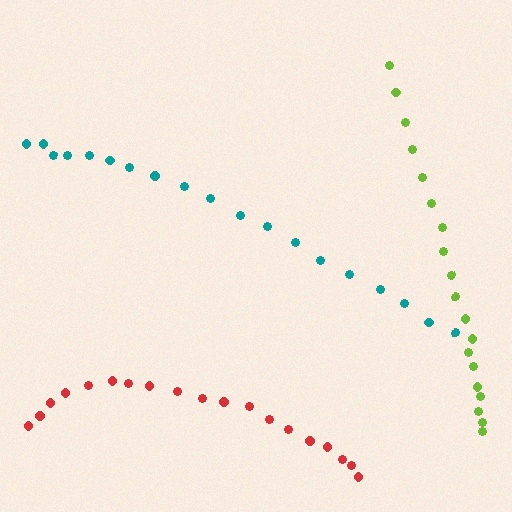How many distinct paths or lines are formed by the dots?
There are 3 distinct paths.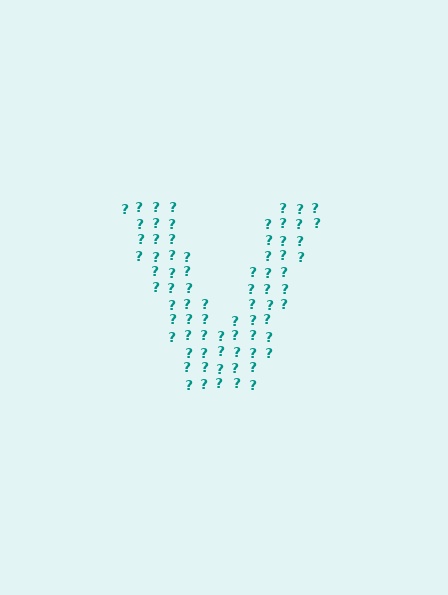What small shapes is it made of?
It is made of small question marks.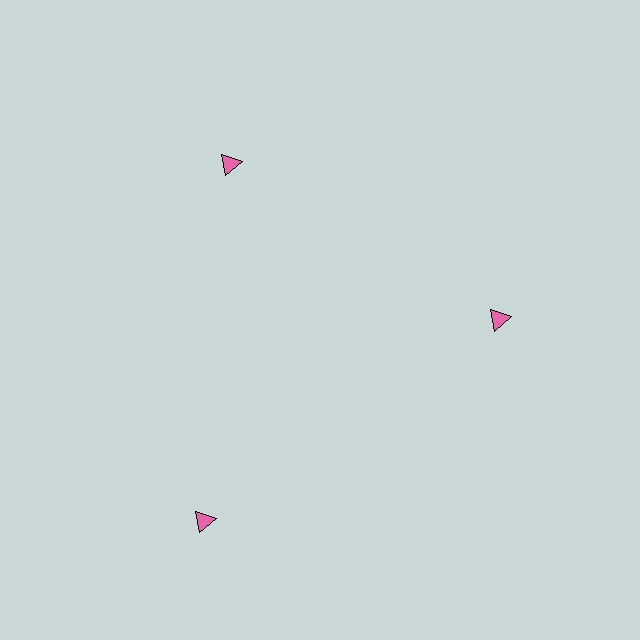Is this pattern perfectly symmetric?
No. The 3 pink triangles are arranged in a ring, but one element near the 7 o'clock position is pushed outward from the center, breaking the 3-fold rotational symmetry.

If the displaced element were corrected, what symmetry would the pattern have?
It would have 3-fold rotational symmetry — the pattern would map onto itself every 120 degrees.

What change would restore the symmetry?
The symmetry would be restored by moving it inward, back onto the ring so that all 3 triangles sit at equal angles and equal distance from the center.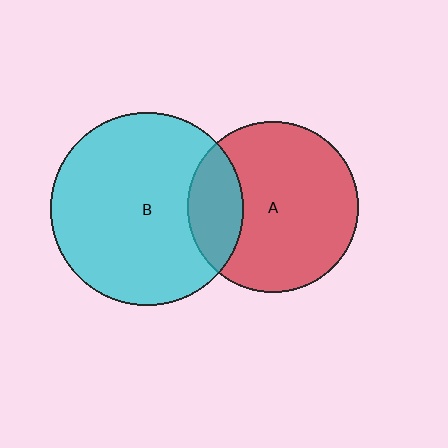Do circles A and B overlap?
Yes.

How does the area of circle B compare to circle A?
Approximately 1.3 times.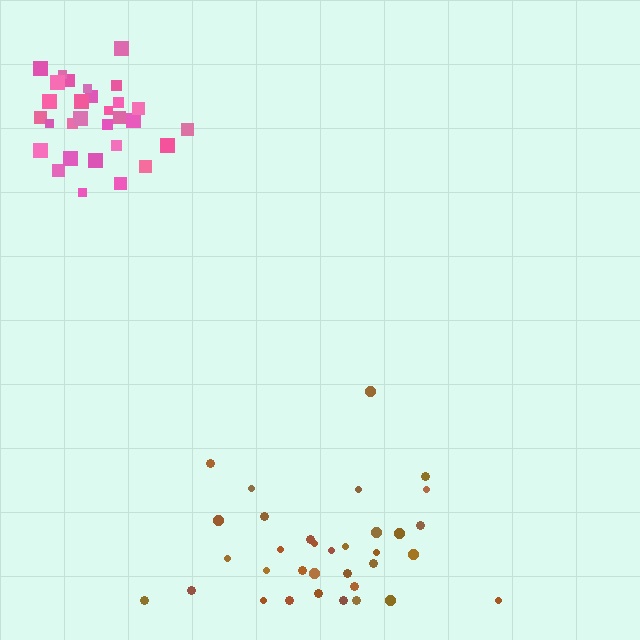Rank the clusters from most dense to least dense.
pink, brown.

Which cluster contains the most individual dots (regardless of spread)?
Brown (34).